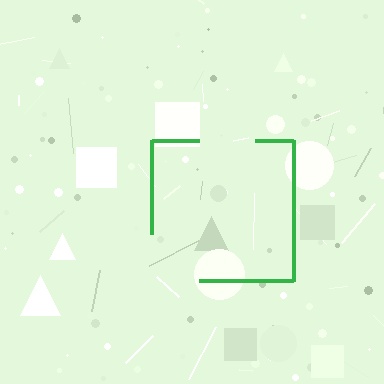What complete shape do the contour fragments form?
The contour fragments form a square.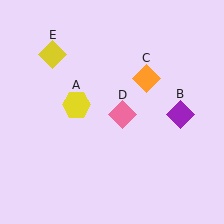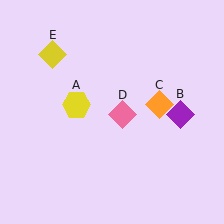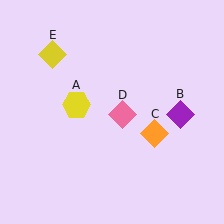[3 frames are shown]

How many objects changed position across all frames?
1 object changed position: orange diamond (object C).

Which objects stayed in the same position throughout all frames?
Yellow hexagon (object A) and purple diamond (object B) and pink diamond (object D) and yellow diamond (object E) remained stationary.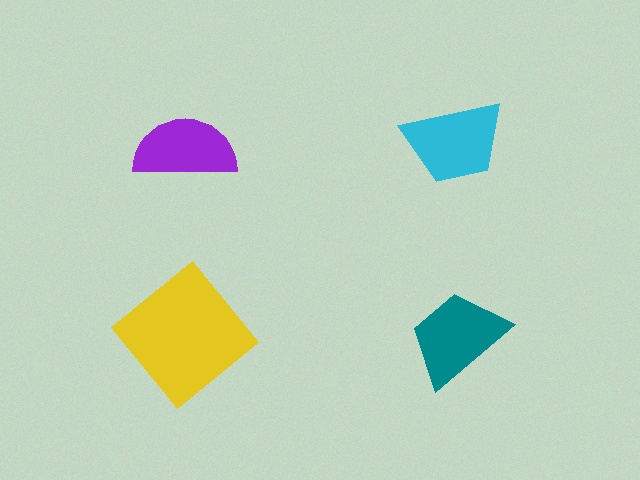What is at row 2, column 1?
A yellow diamond.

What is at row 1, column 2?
A cyan trapezoid.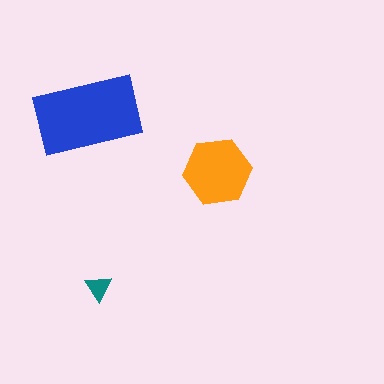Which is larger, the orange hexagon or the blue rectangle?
The blue rectangle.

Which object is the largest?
The blue rectangle.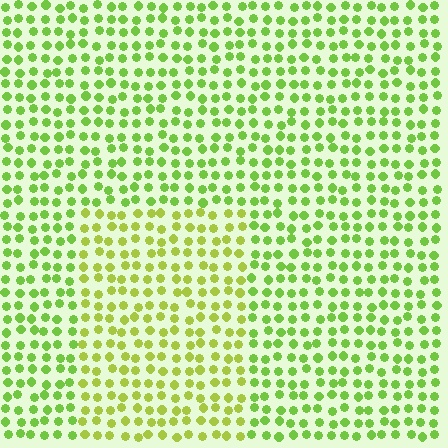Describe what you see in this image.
The image is filled with small lime elements in a uniform arrangement. A rectangle-shaped region is visible where the elements are tinted to a slightly different hue, forming a subtle color boundary.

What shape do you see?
I see a rectangle.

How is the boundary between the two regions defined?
The boundary is defined purely by a slight shift in hue (about 24 degrees). Spacing, size, and orientation are identical on both sides.